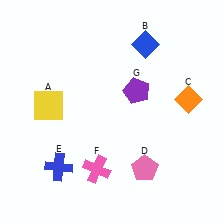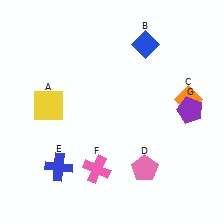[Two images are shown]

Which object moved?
The purple pentagon (G) moved right.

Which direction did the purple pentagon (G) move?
The purple pentagon (G) moved right.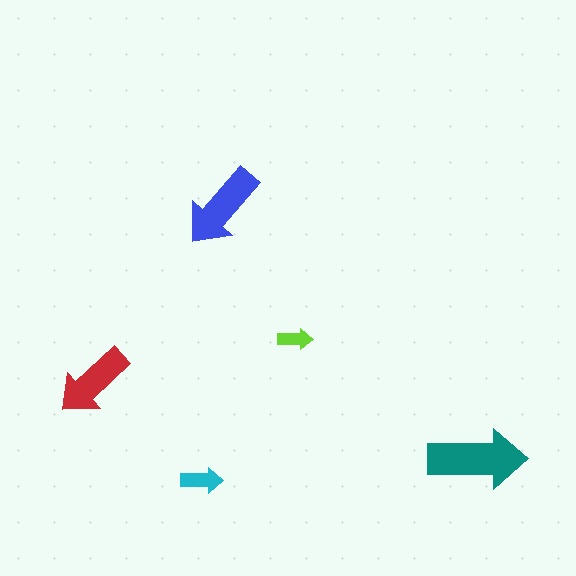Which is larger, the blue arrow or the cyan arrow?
The blue one.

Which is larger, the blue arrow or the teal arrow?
The teal one.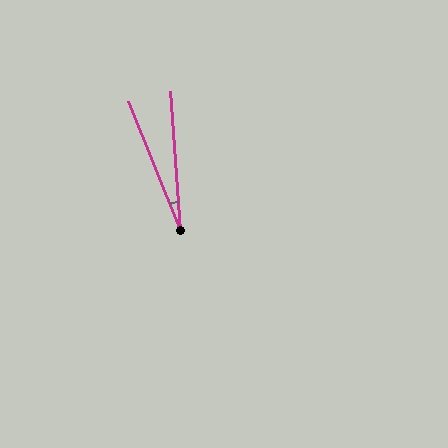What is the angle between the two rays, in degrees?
Approximately 18 degrees.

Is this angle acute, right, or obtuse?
It is acute.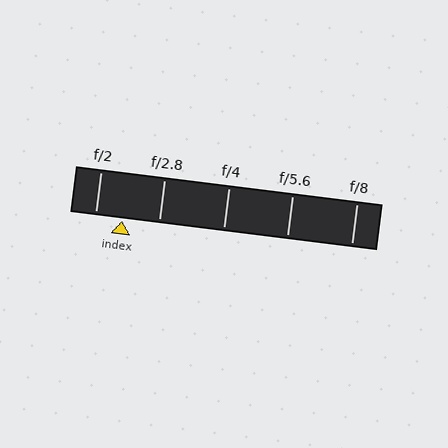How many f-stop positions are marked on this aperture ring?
There are 5 f-stop positions marked.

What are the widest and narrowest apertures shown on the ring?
The widest aperture shown is f/2 and the narrowest is f/8.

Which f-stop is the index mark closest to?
The index mark is closest to f/2.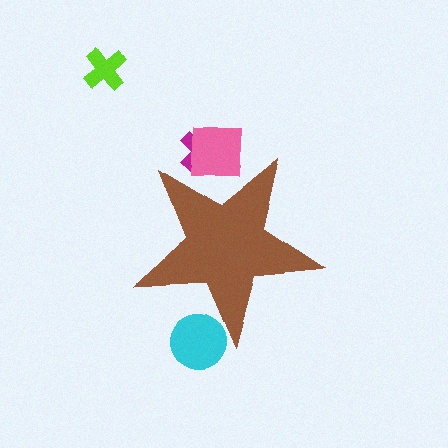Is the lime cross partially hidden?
No, the lime cross is fully visible.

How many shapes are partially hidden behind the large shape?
3 shapes are partially hidden.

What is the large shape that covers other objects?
A brown star.